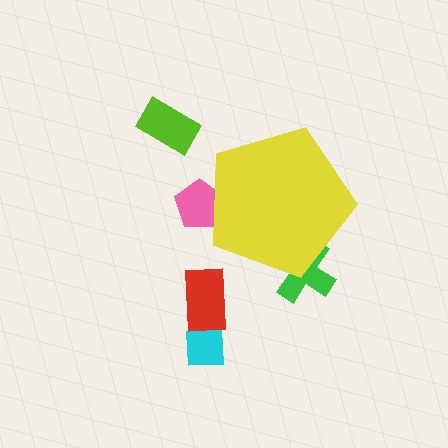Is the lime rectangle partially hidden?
No, the lime rectangle is fully visible.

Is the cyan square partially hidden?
No, the cyan square is fully visible.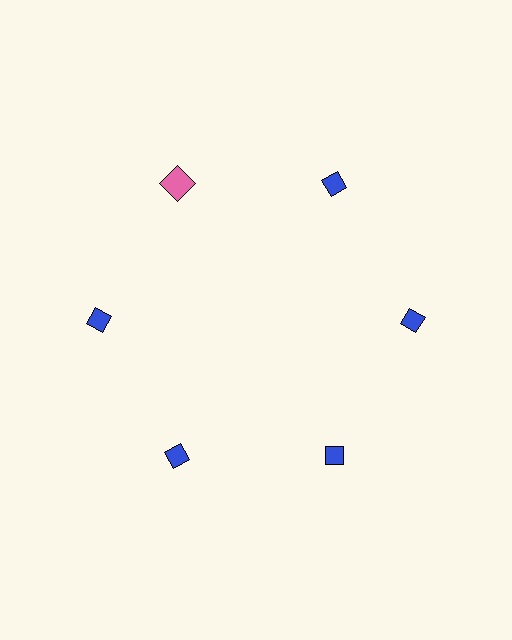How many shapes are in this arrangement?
There are 6 shapes arranged in a ring pattern.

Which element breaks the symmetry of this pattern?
The pink square at roughly the 11 o'clock position breaks the symmetry. All other shapes are blue diamonds.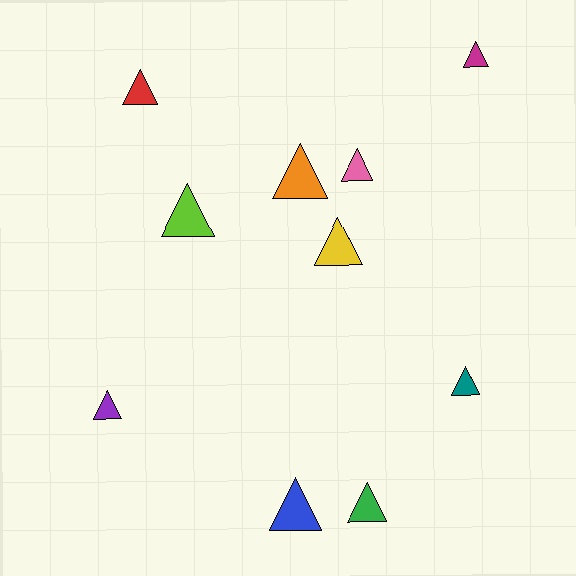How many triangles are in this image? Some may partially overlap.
There are 10 triangles.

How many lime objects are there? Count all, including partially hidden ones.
There is 1 lime object.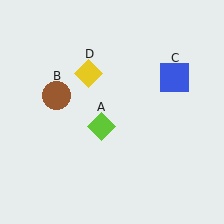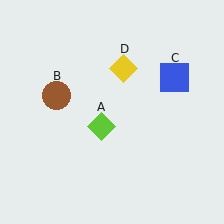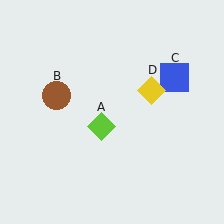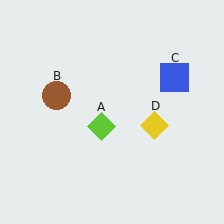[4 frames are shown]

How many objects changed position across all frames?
1 object changed position: yellow diamond (object D).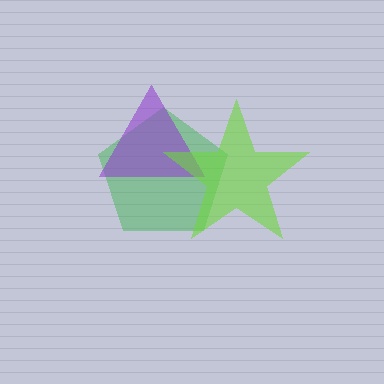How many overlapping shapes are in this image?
There are 3 overlapping shapes in the image.